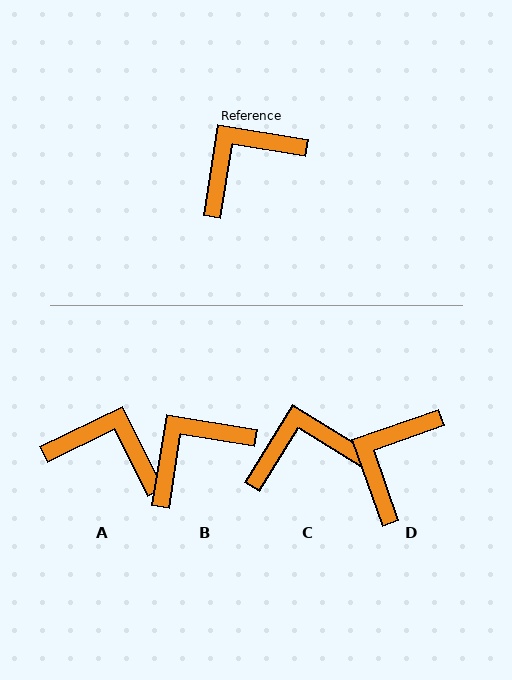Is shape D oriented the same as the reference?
No, it is off by about 28 degrees.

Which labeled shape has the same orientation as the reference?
B.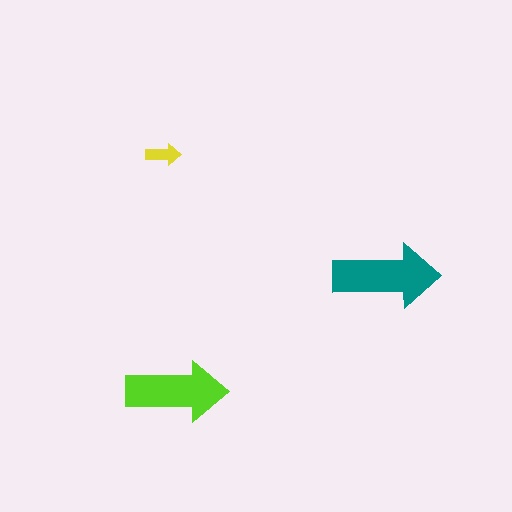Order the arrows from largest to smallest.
the teal one, the lime one, the yellow one.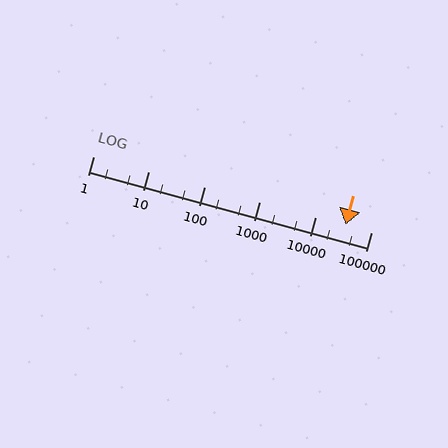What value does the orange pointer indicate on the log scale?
The pointer indicates approximately 34000.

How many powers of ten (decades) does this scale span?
The scale spans 5 decades, from 1 to 100000.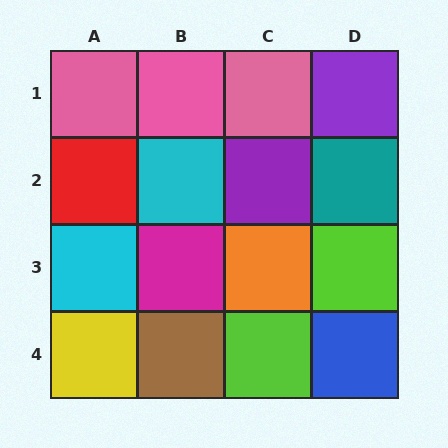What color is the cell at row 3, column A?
Cyan.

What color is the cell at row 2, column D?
Teal.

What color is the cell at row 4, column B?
Brown.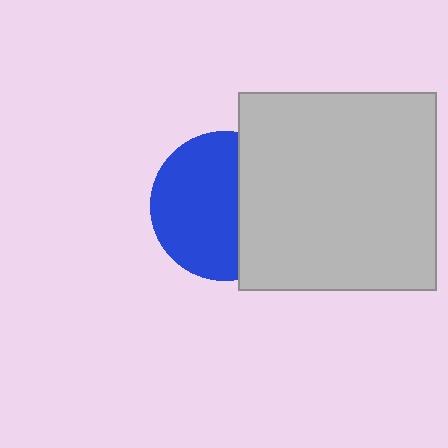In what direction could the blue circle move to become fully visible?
The blue circle could move left. That would shift it out from behind the light gray square entirely.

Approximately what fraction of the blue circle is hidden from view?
Roughly 39% of the blue circle is hidden behind the light gray square.